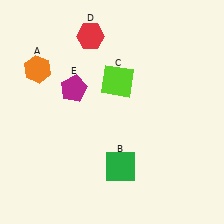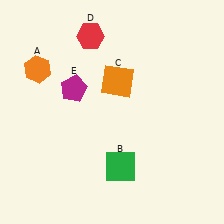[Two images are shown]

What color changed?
The square (C) changed from lime in Image 1 to orange in Image 2.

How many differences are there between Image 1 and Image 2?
There is 1 difference between the two images.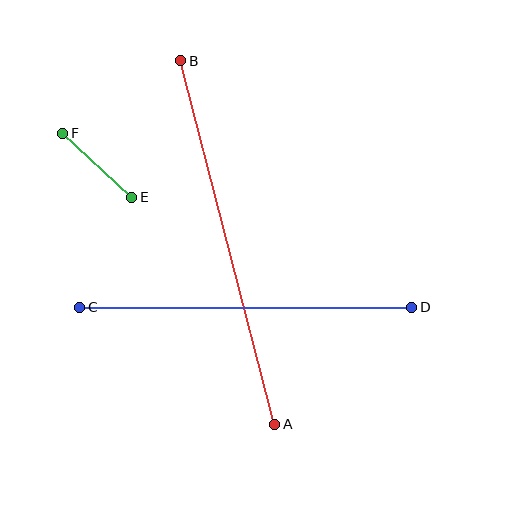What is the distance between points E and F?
The distance is approximately 94 pixels.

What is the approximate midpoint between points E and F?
The midpoint is at approximately (97, 165) pixels.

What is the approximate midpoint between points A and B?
The midpoint is at approximately (228, 243) pixels.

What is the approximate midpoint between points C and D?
The midpoint is at approximately (246, 307) pixels.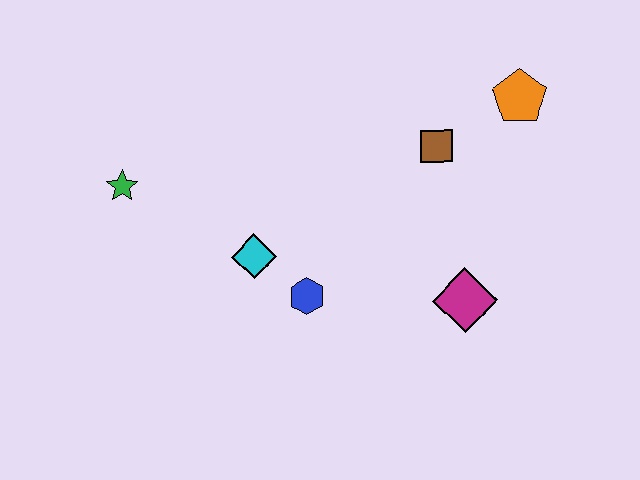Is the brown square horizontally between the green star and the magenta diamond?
Yes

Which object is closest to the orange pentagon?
The brown square is closest to the orange pentagon.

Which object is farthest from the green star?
The orange pentagon is farthest from the green star.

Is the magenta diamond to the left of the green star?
No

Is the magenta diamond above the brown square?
No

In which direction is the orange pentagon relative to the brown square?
The orange pentagon is to the right of the brown square.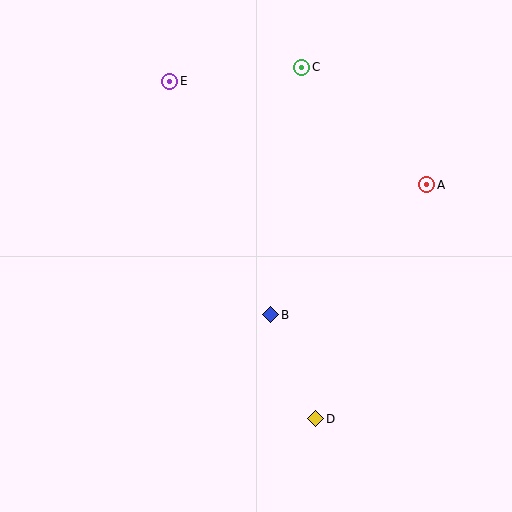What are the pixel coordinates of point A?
Point A is at (427, 185).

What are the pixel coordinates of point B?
Point B is at (271, 315).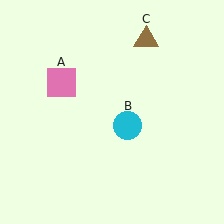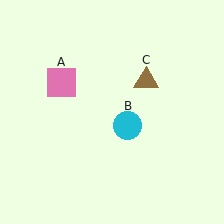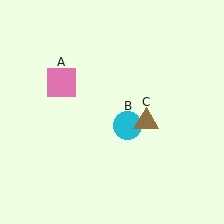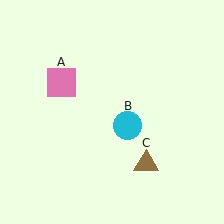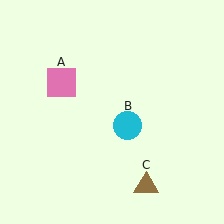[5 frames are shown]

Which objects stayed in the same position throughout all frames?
Pink square (object A) and cyan circle (object B) remained stationary.